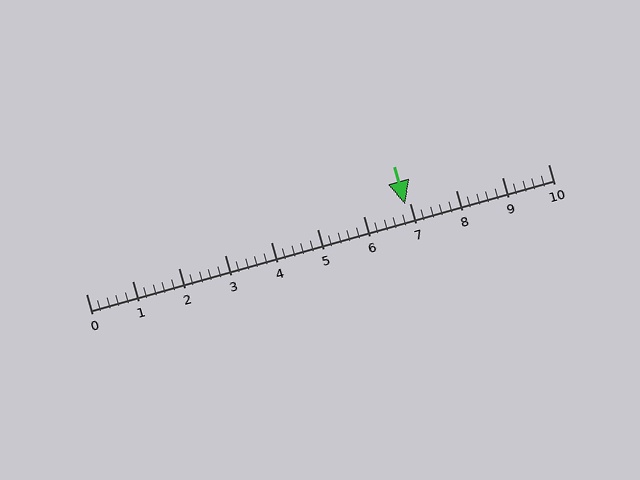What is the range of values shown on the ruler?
The ruler shows values from 0 to 10.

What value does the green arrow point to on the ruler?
The green arrow points to approximately 6.9.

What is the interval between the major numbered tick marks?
The major tick marks are spaced 1 units apart.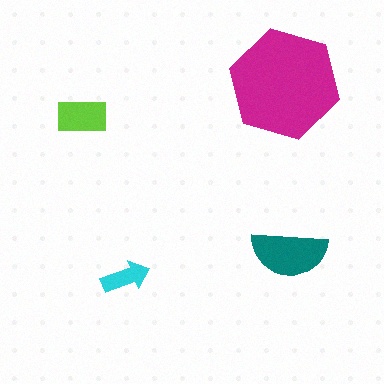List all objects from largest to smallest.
The magenta hexagon, the teal semicircle, the lime rectangle, the cyan arrow.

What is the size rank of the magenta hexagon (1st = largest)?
1st.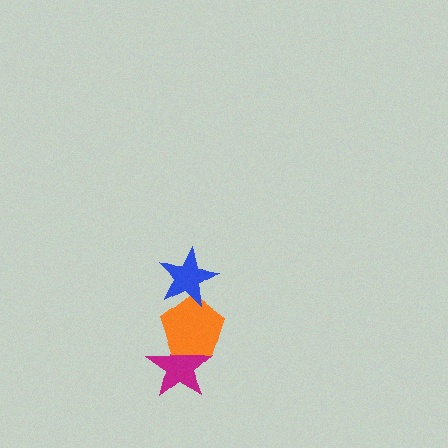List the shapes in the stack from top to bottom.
From top to bottom: the blue star, the orange pentagon, the magenta star.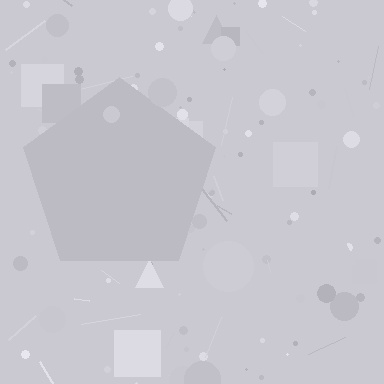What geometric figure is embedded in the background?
A pentagon is embedded in the background.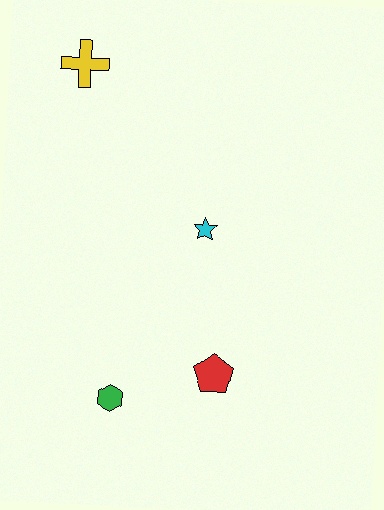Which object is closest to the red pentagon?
The green hexagon is closest to the red pentagon.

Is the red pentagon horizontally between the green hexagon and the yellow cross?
No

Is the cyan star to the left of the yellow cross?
No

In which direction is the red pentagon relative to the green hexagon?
The red pentagon is to the right of the green hexagon.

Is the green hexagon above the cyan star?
No